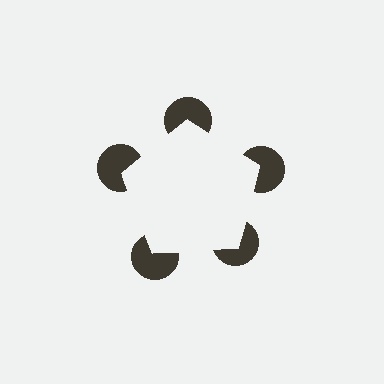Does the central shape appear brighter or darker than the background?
It typically appears slightly brighter than the background, even though no actual brightness change is drawn.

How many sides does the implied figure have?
5 sides.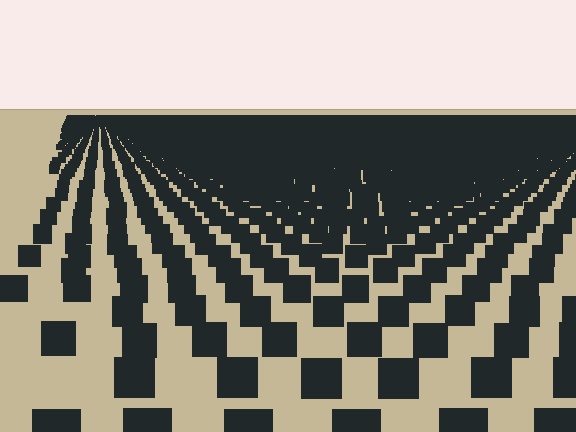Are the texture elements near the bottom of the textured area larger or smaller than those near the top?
Larger. Near the bottom, elements are closer to the viewer and appear at a bigger on-screen size.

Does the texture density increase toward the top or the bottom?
Density increases toward the top.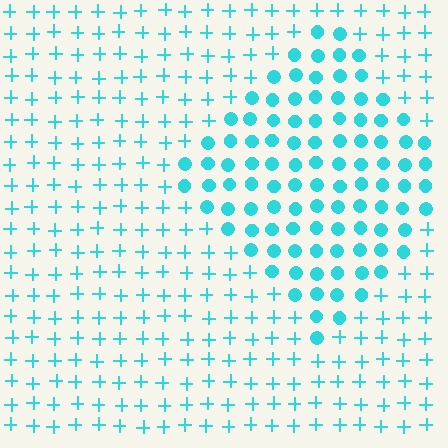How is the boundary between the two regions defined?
The boundary is defined by a change in element shape: circles inside vs. plus signs outside. All elements share the same color and spacing.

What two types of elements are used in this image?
The image uses circles inside the diamond region and plus signs outside it.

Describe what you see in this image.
The image is filled with small cyan elements arranged in a uniform grid. A diamond-shaped region contains circles, while the surrounding area contains plus signs. The boundary is defined purely by the change in element shape.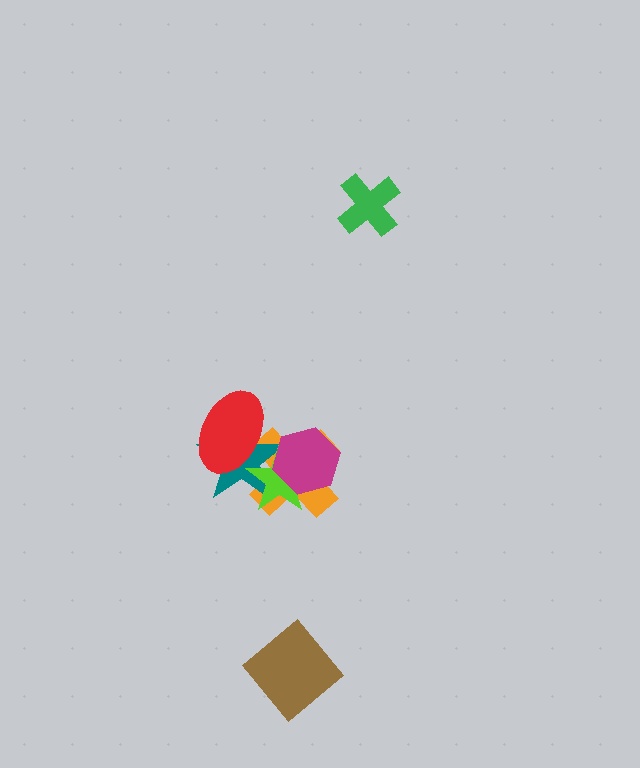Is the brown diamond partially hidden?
No, no other shape covers it.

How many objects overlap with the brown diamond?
0 objects overlap with the brown diamond.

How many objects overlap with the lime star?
4 objects overlap with the lime star.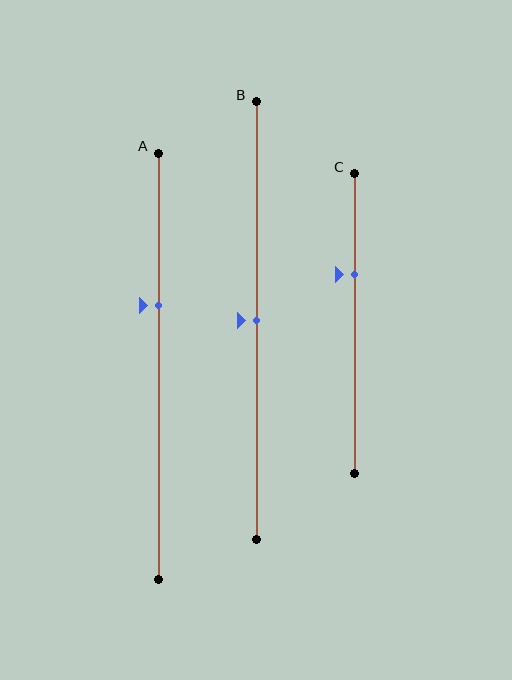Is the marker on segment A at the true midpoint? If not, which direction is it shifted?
No, the marker on segment A is shifted upward by about 14% of the segment length.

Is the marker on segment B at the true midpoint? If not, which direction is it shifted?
Yes, the marker on segment B is at the true midpoint.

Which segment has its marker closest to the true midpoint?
Segment B has its marker closest to the true midpoint.